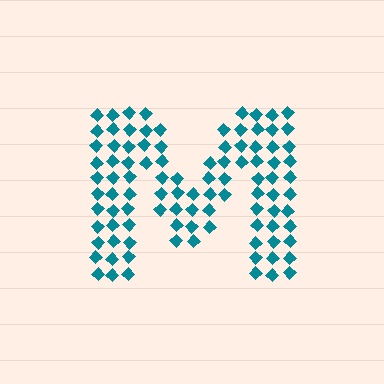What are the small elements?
The small elements are diamonds.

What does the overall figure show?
The overall figure shows the letter M.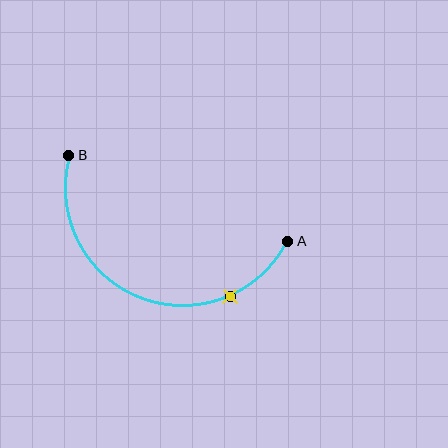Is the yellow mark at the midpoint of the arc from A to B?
No. The yellow mark lies on the arc but is closer to endpoint A. The arc midpoint would be at the point on the curve equidistant along the arc from both A and B.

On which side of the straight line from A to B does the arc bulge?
The arc bulges below the straight line connecting A and B.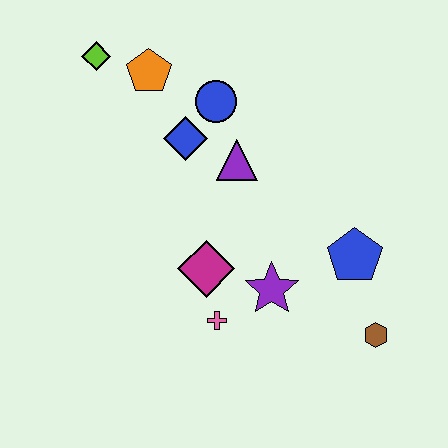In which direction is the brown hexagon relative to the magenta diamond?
The brown hexagon is to the right of the magenta diamond.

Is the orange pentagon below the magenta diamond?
No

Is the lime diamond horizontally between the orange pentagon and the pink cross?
No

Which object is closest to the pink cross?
The magenta diamond is closest to the pink cross.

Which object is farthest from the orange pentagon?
The brown hexagon is farthest from the orange pentagon.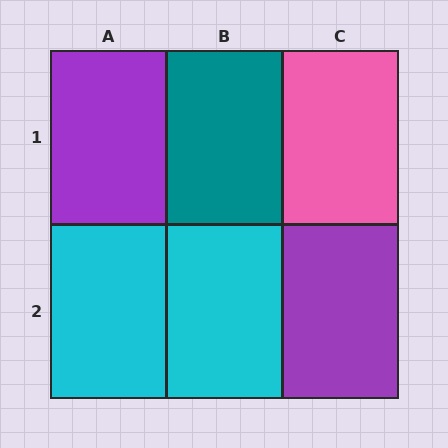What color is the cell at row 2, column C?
Purple.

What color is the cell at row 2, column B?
Cyan.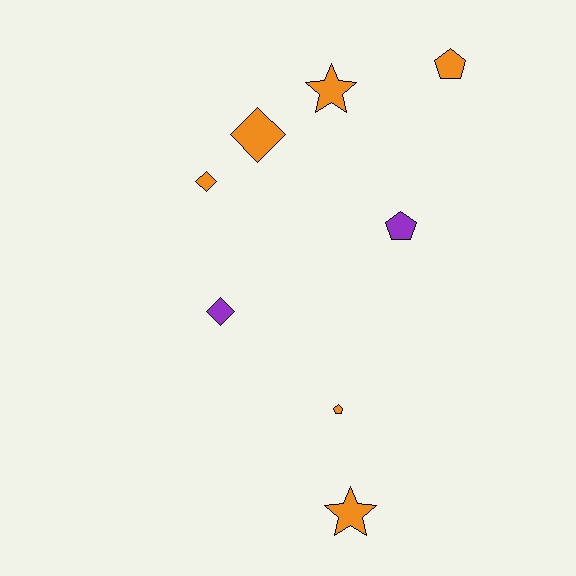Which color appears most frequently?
Orange, with 6 objects.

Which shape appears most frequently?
Diamond, with 3 objects.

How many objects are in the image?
There are 8 objects.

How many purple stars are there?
There are no purple stars.